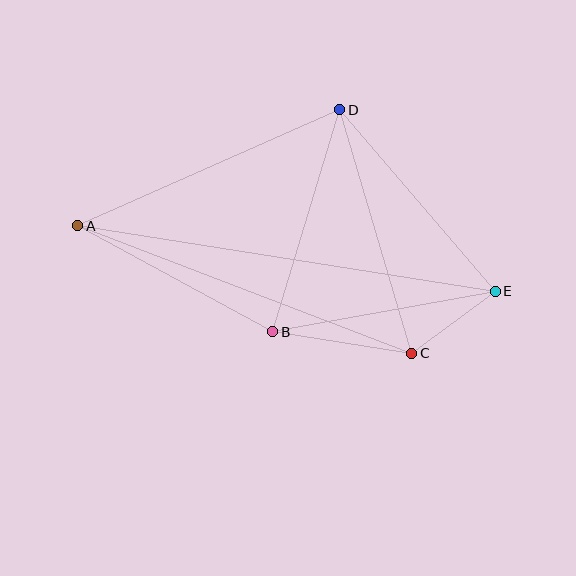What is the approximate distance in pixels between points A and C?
The distance between A and C is approximately 357 pixels.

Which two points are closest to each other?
Points C and E are closest to each other.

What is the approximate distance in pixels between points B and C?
The distance between B and C is approximately 140 pixels.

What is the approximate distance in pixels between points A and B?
The distance between A and B is approximately 222 pixels.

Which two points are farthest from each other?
Points A and E are farthest from each other.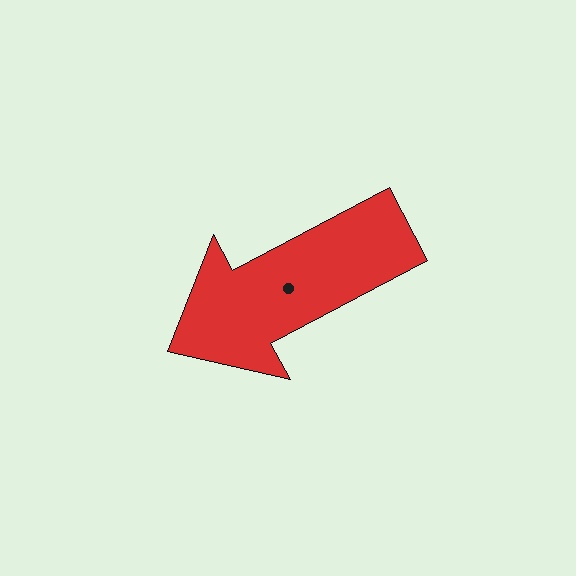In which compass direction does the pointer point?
Southwest.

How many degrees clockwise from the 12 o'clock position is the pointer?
Approximately 242 degrees.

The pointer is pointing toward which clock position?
Roughly 8 o'clock.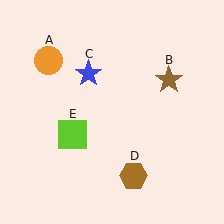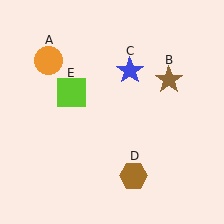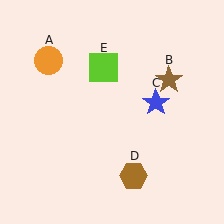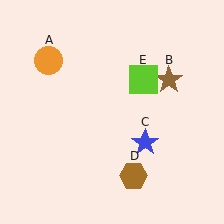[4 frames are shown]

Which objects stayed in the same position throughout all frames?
Orange circle (object A) and brown star (object B) and brown hexagon (object D) remained stationary.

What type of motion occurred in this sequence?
The blue star (object C), lime square (object E) rotated clockwise around the center of the scene.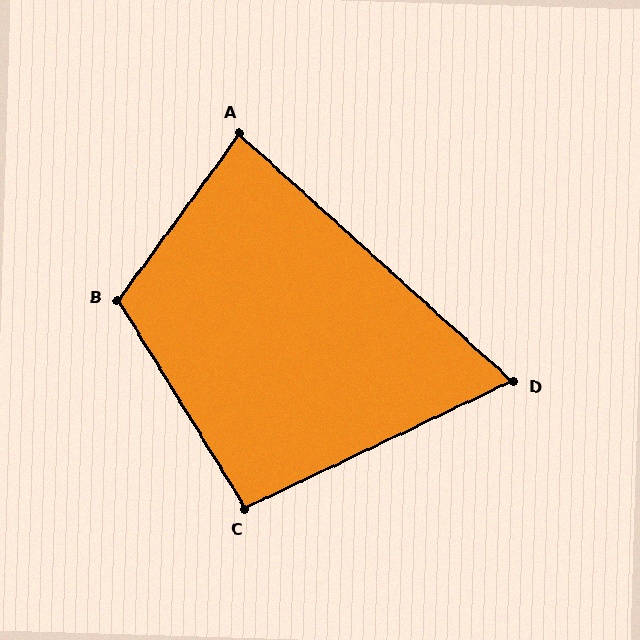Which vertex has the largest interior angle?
B, at approximately 113 degrees.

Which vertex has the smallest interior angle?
D, at approximately 67 degrees.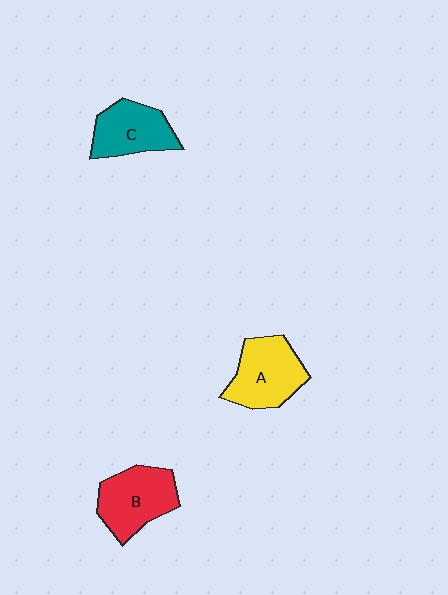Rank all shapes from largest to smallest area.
From largest to smallest: B (red), A (yellow), C (teal).